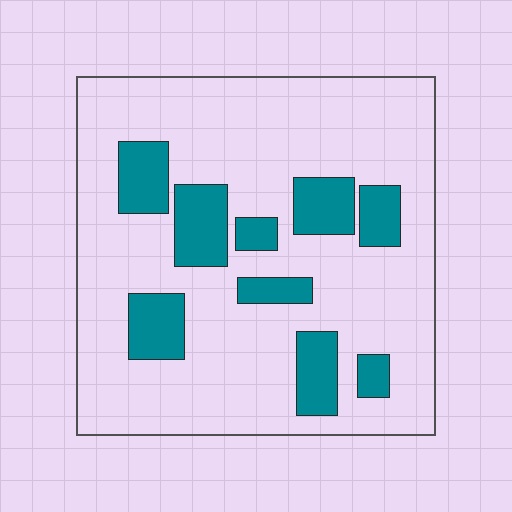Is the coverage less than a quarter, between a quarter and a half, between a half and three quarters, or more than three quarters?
Less than a quarter.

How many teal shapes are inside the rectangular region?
9.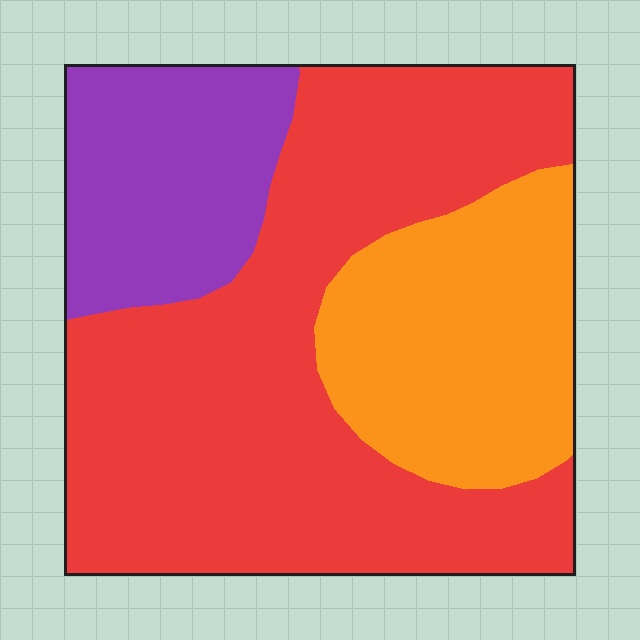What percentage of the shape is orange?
Orange takes up between a sixth and a third of the shape.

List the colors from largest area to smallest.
From largest to smallest: red, orange, purple.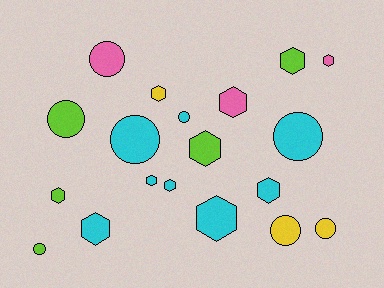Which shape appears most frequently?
Hexagon, with 11 objects.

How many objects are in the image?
There are 19 objects.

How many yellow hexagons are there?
There is 1 yellow hexagon.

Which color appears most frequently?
Cyan, with 8 objects.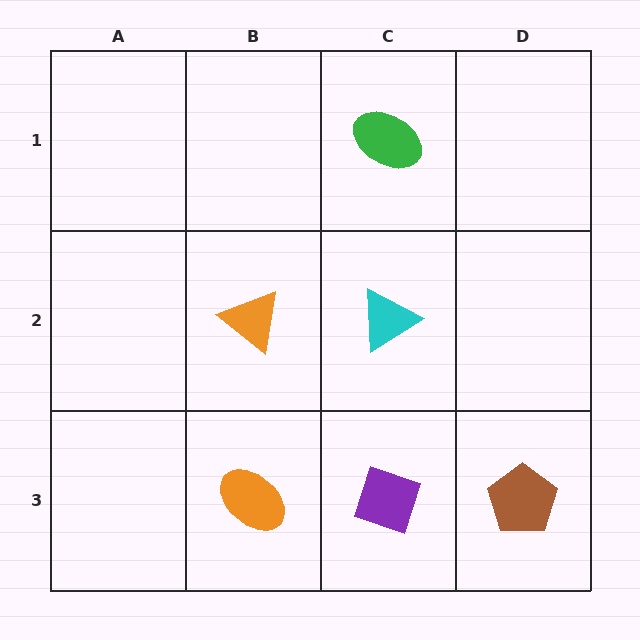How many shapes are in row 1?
1 shape.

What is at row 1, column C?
A green ellipse.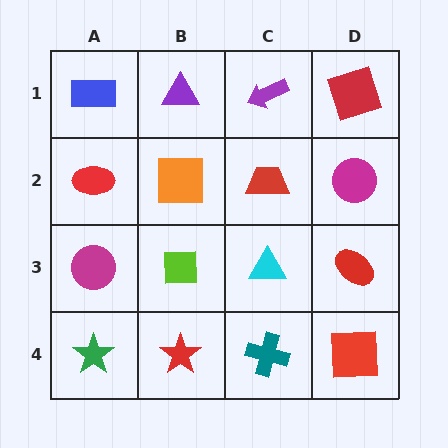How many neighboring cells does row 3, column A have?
3.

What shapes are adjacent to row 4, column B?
A lime square (row 3, column B), a green star (row 4, column A), a teal cross (row 4, column C).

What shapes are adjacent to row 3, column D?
A magenta circle (row 2, column D), a red square (row 4, column D), a cyan triangle (row 3, column C).